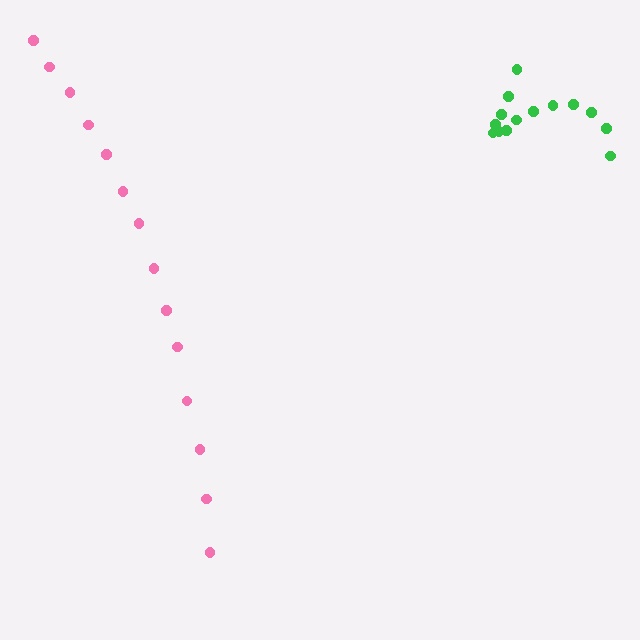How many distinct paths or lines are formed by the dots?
There are 2 distinct paths.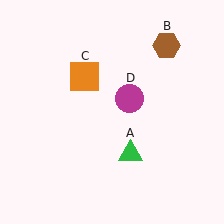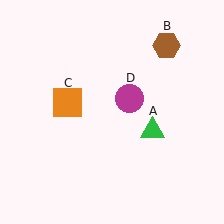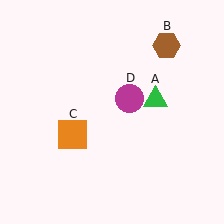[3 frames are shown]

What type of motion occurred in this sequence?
The green triangle (object A), orange square (object C) rotated counterclockwise around the center of the scene.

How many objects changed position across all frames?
2 objects changed position: green triangle (object A), orange square (object C).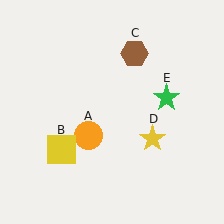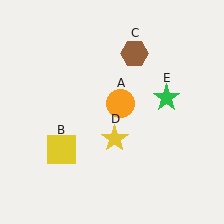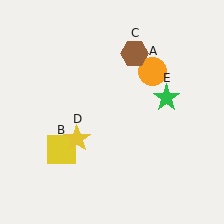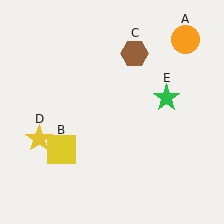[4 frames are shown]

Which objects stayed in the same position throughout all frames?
Yellow square (object B) and brown hexagon (object C) and green star (object E) remained stationary.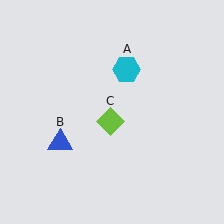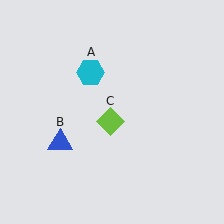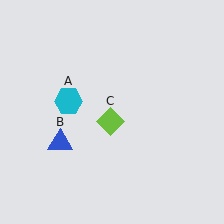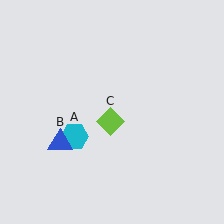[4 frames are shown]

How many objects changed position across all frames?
1 object changed position: cyan hexagon (object A).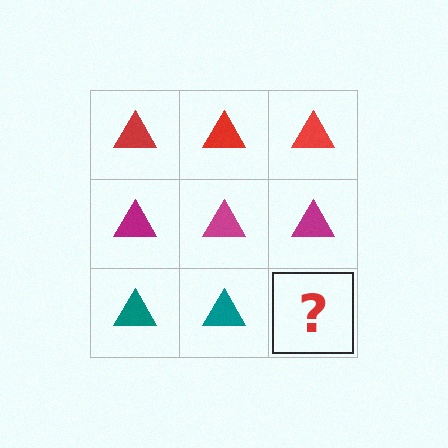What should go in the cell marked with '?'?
The missing cell should contain a teal triangle.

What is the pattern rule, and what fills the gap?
The rule is that each row has a consistent color. The gap should be filled with a teal triangle.